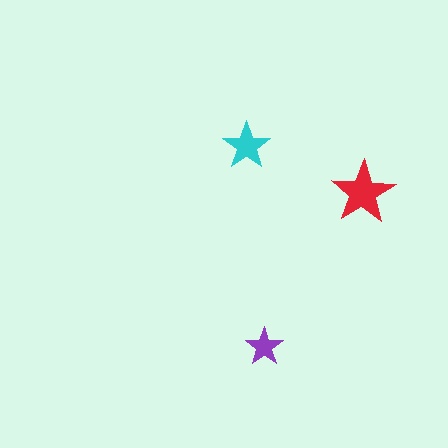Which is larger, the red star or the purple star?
The red one.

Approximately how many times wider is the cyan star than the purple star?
About 1.5 times wider.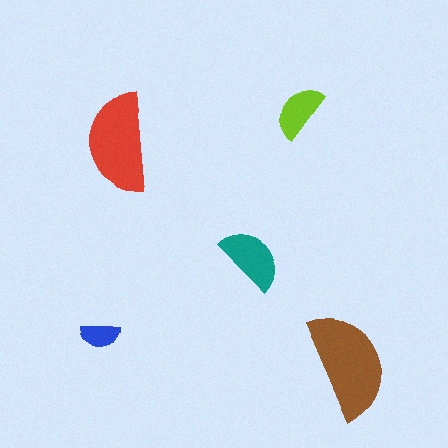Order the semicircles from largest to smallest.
the brown one, the red one, the teal one, the lime one, the blue one.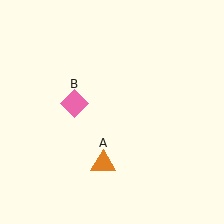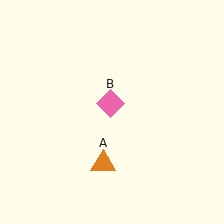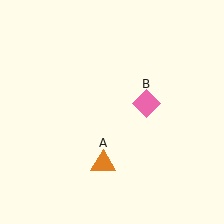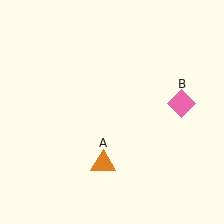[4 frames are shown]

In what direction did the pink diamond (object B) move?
The pink diamond (object B) moved right.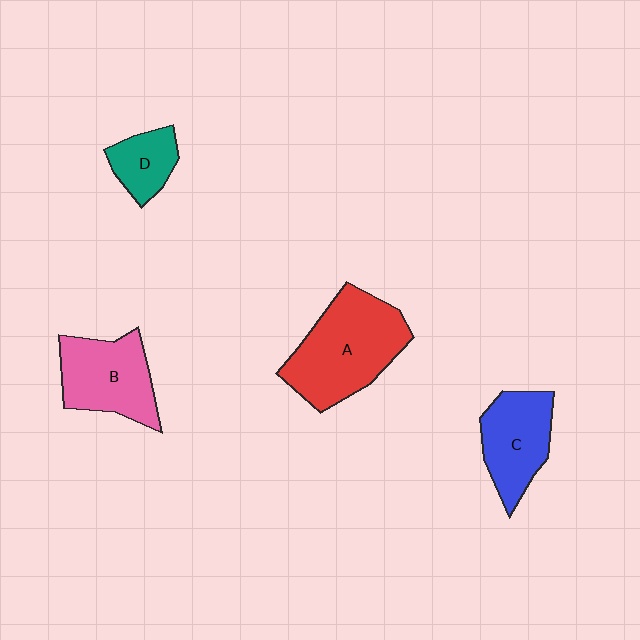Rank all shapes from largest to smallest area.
From largest to smallest: A (red), B (pink), C (blue), D (teal).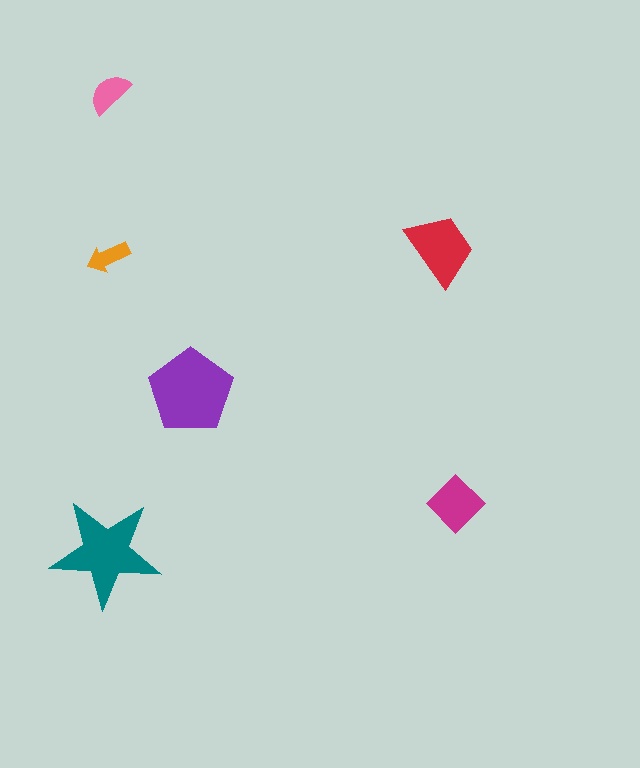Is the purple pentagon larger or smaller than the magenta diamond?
Larger.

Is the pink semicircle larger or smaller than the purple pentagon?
Smaller.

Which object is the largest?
The purple pentagon.